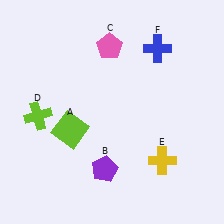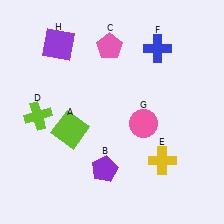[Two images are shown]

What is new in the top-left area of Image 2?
A purple square (H) was added in the top-left area of Image 2.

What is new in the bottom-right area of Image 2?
A pink circle (G) was added in the bottom-right area of Image 2.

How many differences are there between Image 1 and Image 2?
There are 2 differences between the two images.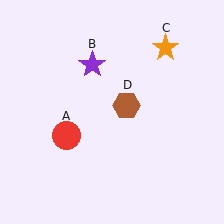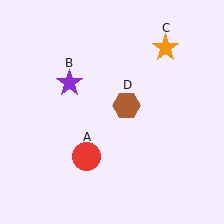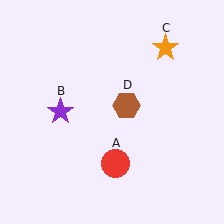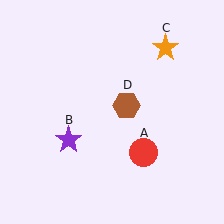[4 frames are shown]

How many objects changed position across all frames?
2 objects changed position: red circle (object A), purple star (object B).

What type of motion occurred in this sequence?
The red circle (object A), purple star (object B) rotated counterclockwise around the center of the scene.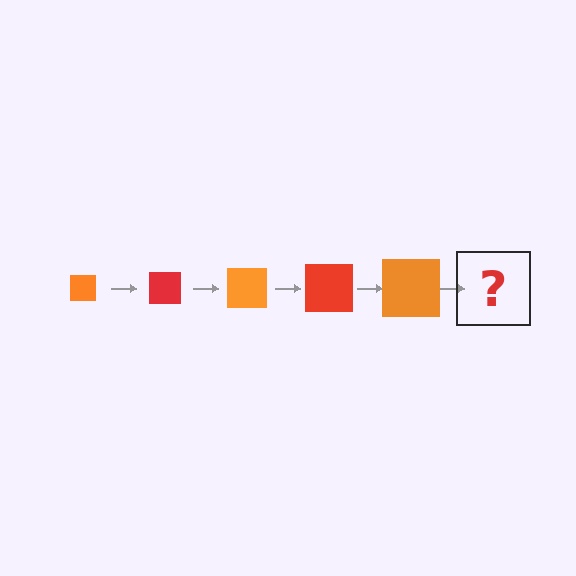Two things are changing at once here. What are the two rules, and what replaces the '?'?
The two rules are that the square grows larger each step and the color cycles through orange and red. The '?' should be a red square, larger than the previous one.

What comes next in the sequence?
The next element should be a red square, larger than the previous one.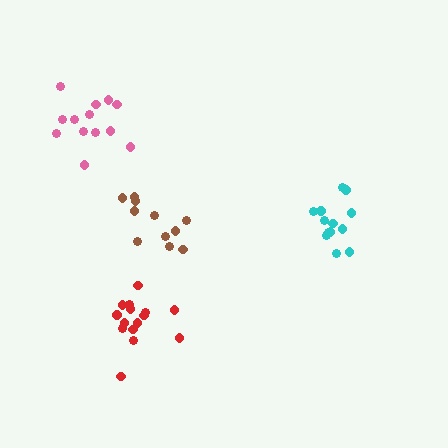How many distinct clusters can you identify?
There are 4 distinct clusters.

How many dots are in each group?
Group 1: 13 dots, Group 2: 15 dots, Group 3: 11 dots, Group 4: 13 dots (52 total).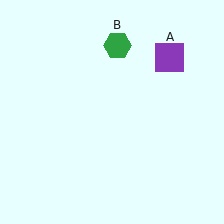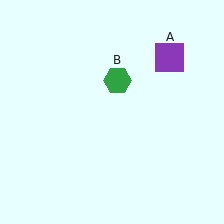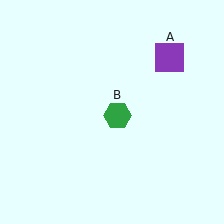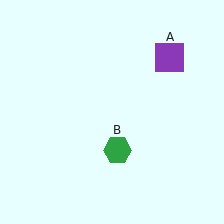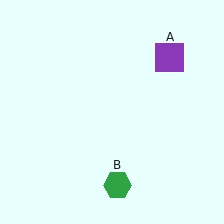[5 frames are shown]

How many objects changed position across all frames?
1 object changed position: green hexagon (object B).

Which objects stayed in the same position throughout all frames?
Purple square (object A) remained stationary.